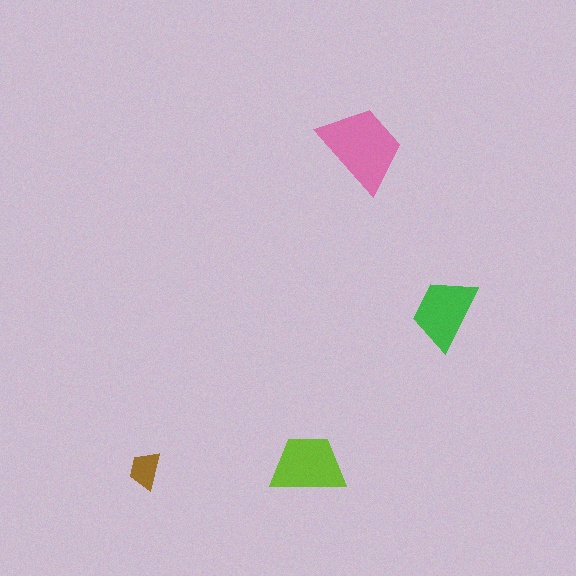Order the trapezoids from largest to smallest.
the pink one, the lime one, the green one, the brown one.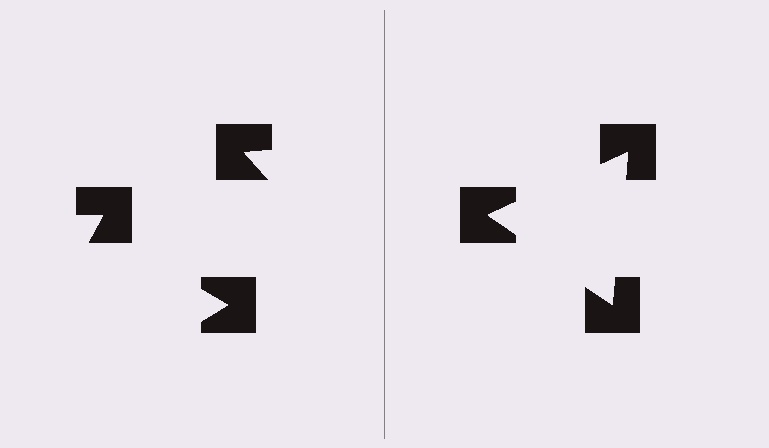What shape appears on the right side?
An illusory triangle.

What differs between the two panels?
The notched squares are positioned identically on both sides; only the wedge orientations differ. On the right they align to a triangle; on the left they are misaligned.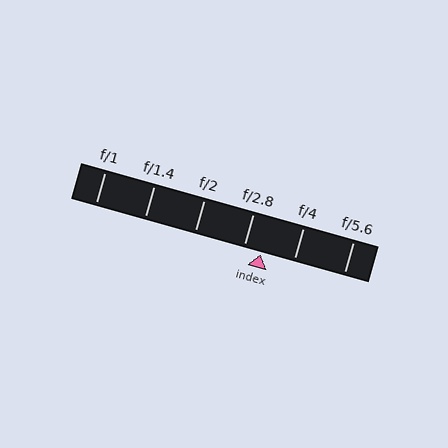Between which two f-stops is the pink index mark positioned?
The index mark is between f/2.8 and f/4.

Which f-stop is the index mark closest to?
The index mark is closest to f/2.8.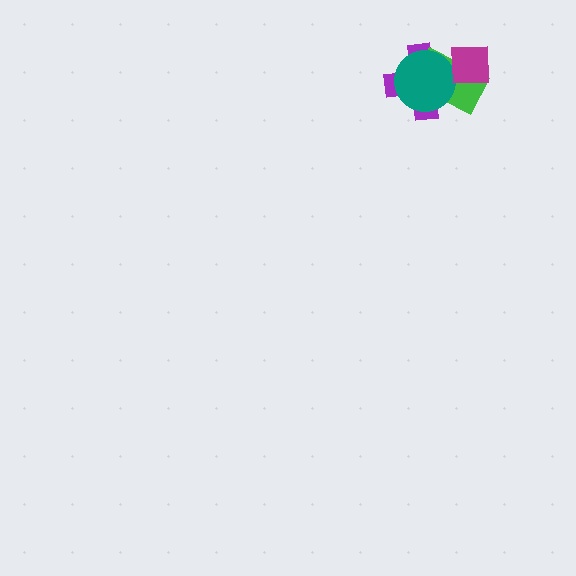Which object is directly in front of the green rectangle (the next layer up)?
The teal circle is directly in front of the green rectangle.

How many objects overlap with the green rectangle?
3 objects overlap with the green rectangle.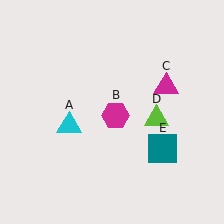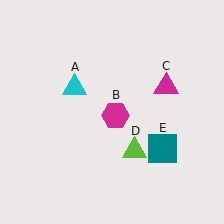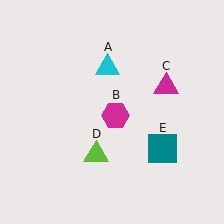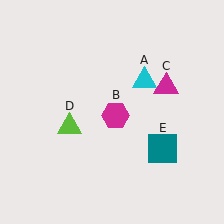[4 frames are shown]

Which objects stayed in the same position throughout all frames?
Magenta hexagon (object B) and magenta triangle (object C) and teal square (object E) remained stationary.